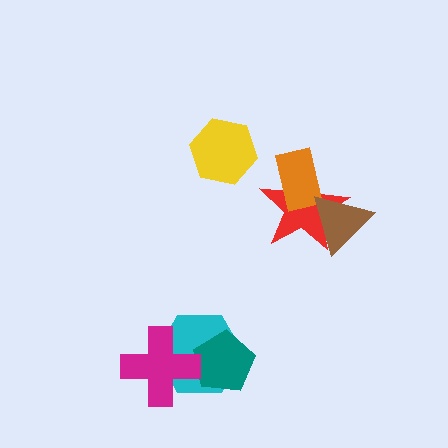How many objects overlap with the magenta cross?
2 objects overlap with the magenta cross.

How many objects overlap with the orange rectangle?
1 object overlaps with the orange rectangle.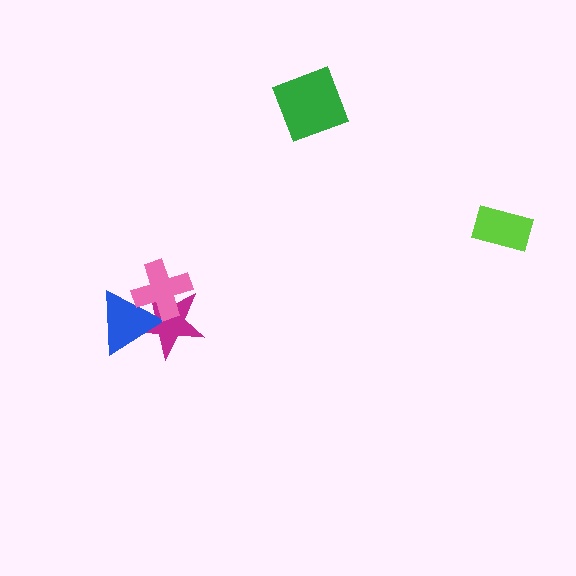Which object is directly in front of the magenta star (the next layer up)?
The blue triangle is directly in front of the magenta star.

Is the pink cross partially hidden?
No, no other shape covers it.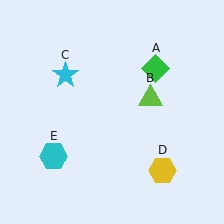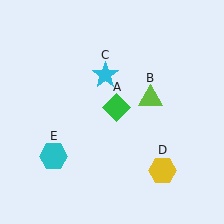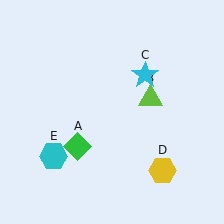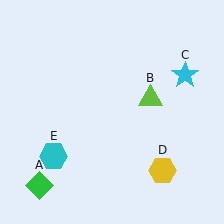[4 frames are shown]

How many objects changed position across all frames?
2 objects changed position: green diamond (object A), cyan star (object C).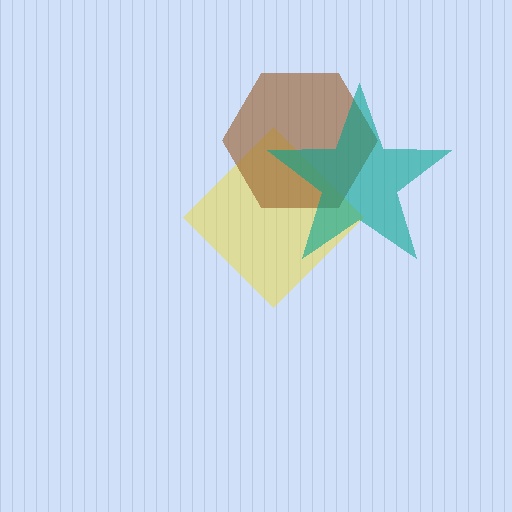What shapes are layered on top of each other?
The layered shapes are: a yellow diamond, a brown hexagon, a teal star.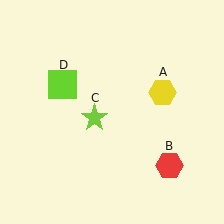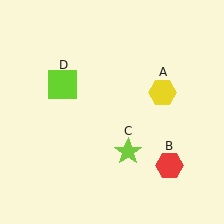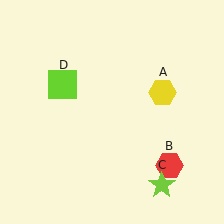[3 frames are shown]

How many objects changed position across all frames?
1 object changed position: lime star (object C).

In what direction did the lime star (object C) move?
The lime star (object C) moved down and to the right.